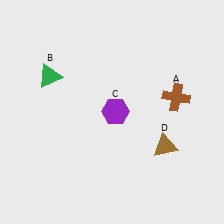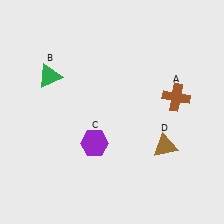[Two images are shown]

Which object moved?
The purple hexagon (C) moved down.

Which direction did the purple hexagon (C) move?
The purple hexagon (C) moved down.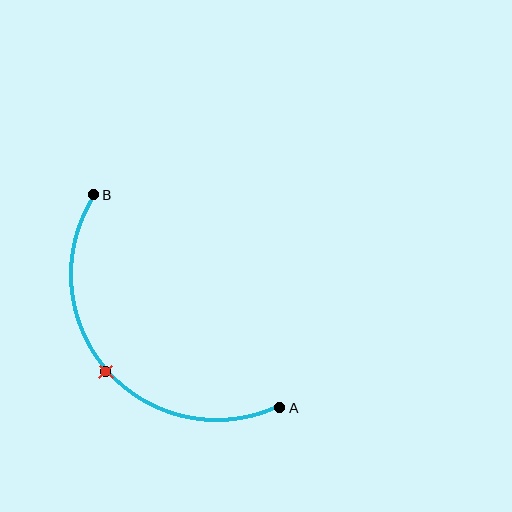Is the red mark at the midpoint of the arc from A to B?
Yes. The red mark lies on the arc at equal arc-length from both A and B — it is the arc midpoint.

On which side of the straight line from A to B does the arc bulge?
The arc bulges below and to the left of the straight line connecting A and B.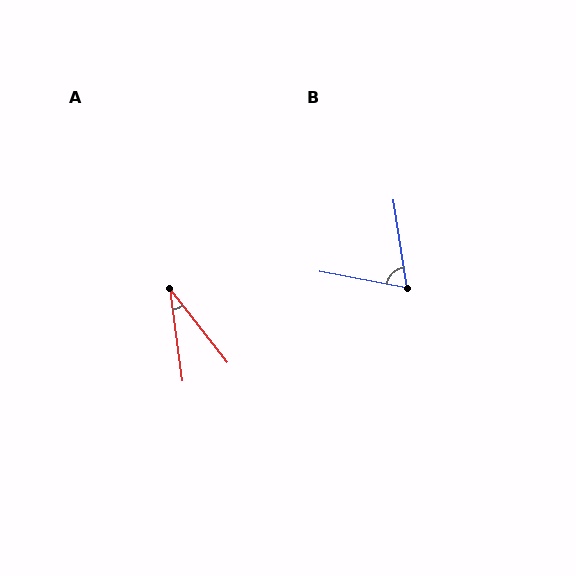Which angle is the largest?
B, at approximately 71 degrees.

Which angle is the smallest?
A, at approximately 31 degrees.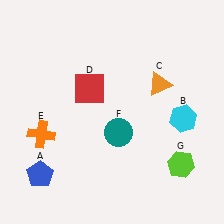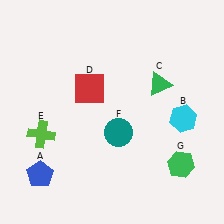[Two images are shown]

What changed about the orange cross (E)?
In Image 1, E is orange. In Image 2, it changed to lime.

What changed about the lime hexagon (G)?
In Image 1, G is lime. In Image 2, it changed to green.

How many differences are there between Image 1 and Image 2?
There are 3 differences between the two images.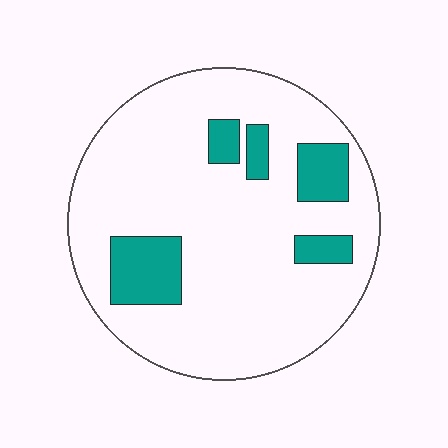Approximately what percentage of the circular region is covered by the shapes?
Approximately 15%.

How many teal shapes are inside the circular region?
5.